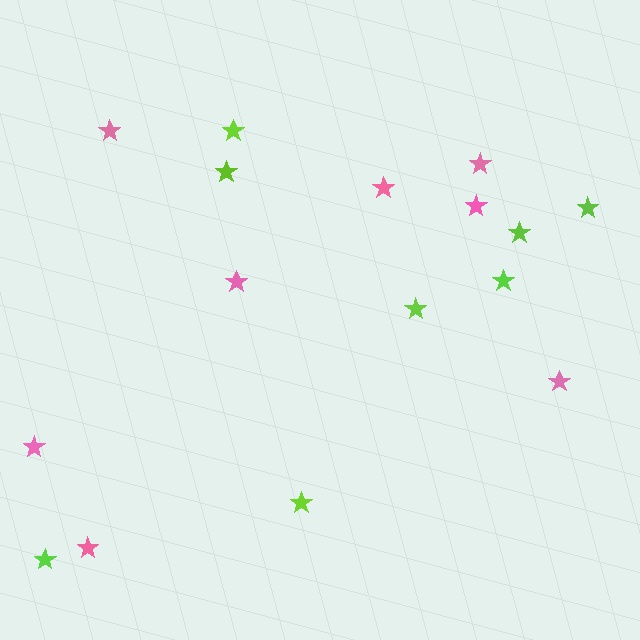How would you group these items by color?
There are 2 groups: one group of pink stars (8) and one group of lime stars (8).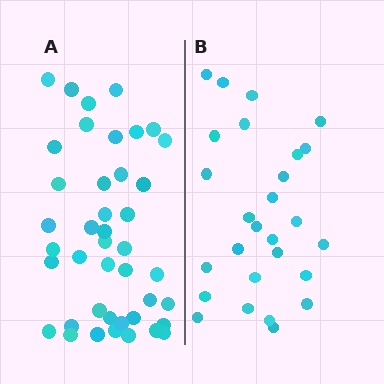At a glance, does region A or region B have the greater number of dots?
Region A (the left region) has more dots.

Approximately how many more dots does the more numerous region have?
Region A has approximately 15 more dots than region B.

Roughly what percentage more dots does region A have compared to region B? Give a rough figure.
About 55% more.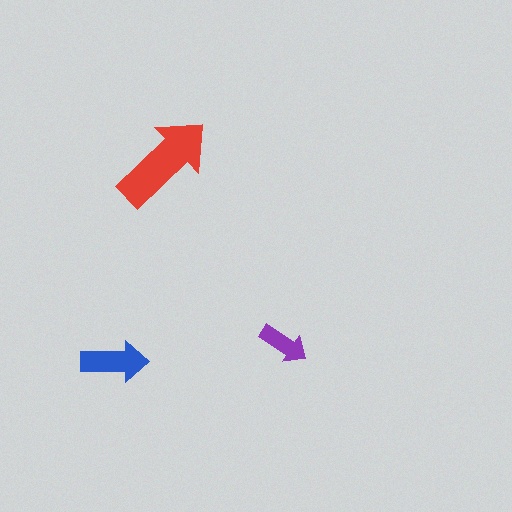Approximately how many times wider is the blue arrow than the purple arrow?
About 1.5 times wider.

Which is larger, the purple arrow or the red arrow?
The red one.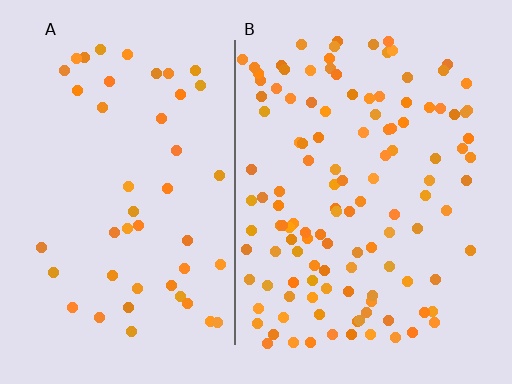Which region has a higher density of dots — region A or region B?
B (the right).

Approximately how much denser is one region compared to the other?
Approximately 2.6× — region B over region A.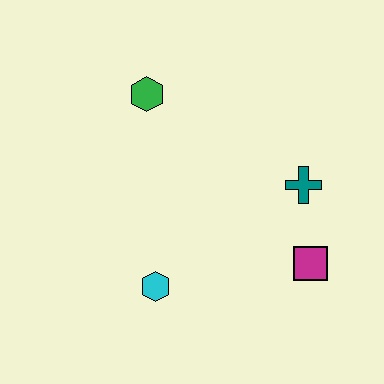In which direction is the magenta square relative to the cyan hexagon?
The magenta square is to the right of the cyan hexagon.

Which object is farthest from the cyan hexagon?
The green hexagon is farthest from the cyan hexagon.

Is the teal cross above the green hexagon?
No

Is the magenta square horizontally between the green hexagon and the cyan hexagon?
No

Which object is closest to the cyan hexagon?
The magenta square is closest to the cyan hexagon.